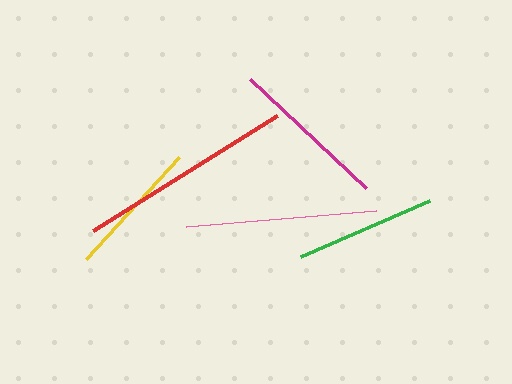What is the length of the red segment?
The red segment is approximately 217 pixels long.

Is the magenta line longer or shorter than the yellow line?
The magenta line is longer than the yellow line.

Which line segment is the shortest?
The yellow line is the shortest at approximately 138 pixels.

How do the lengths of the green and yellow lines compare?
The green and yellow lines are approximately the same length.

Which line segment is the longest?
The red line is the longest at approximately 217 pixels.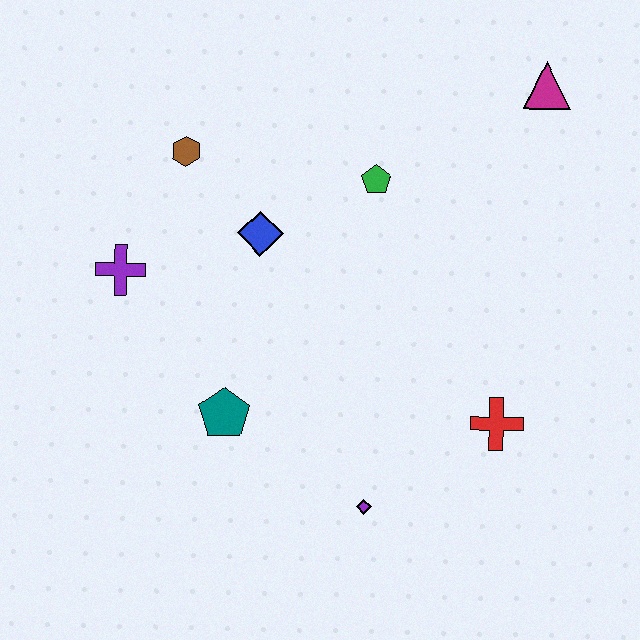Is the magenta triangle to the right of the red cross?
Yes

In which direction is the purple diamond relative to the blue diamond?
The purple diamond is below the blue diamond.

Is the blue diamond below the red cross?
No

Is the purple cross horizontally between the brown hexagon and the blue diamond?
No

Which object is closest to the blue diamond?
The brown hexagon is closest to the blue diamond.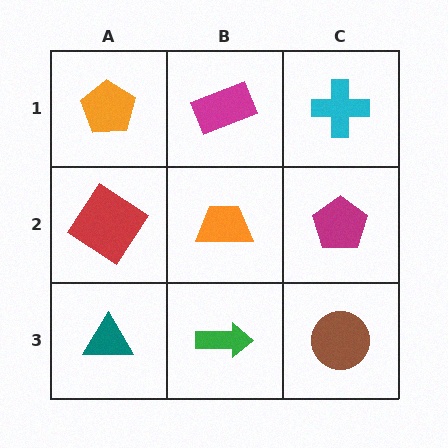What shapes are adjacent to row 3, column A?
A red diamond (row 2, column A), a green arrow (row 3, column B).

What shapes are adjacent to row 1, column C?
A magenta pentagon (row 2, column C), a magenta rectangle (row 1, column B).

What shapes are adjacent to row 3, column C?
A magenta pentagon (row 2, column C), a green arrow (row 3, column B).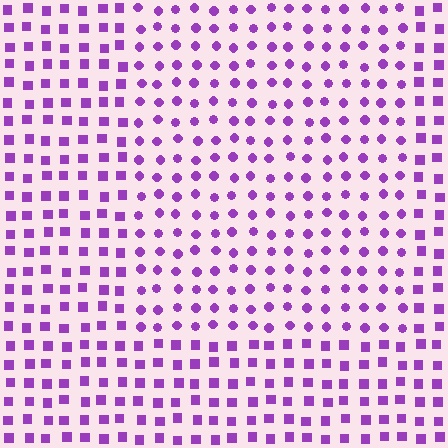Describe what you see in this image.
The image is filled with small purple elements arranged in a uniform grid. A rectangle-shaped region contains circles, while the surrounding area contains squares. The boundary is defined purely by the change in element shape.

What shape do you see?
I see a rectangle.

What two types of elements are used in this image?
The image uses circles inside the rectangle region and squares outside it.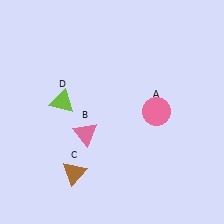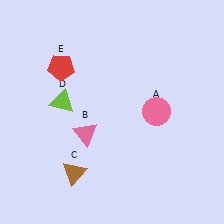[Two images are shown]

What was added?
A red pentagon (E) was added in Image 2.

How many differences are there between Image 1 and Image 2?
There is 1 difference between the two images.